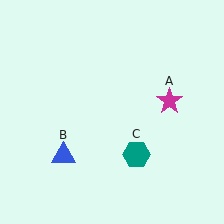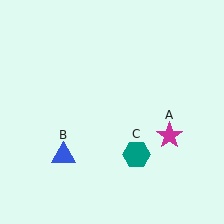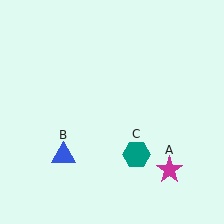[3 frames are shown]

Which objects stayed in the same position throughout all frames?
Blue triangle (object B) and teal hexagon (object C) remained stationary.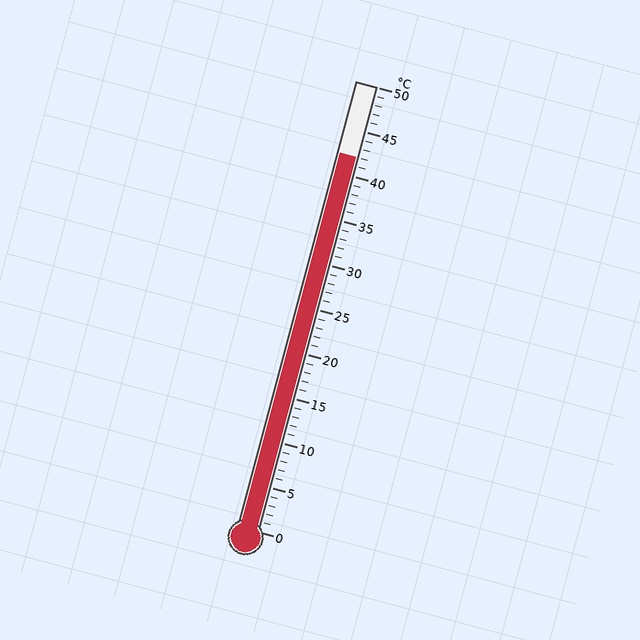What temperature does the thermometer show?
The thermometer shows approximately 42°C.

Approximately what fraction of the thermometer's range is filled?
The thermometer is filled to approximately 85% of its range.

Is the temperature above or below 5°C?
The temperature is above 5°C.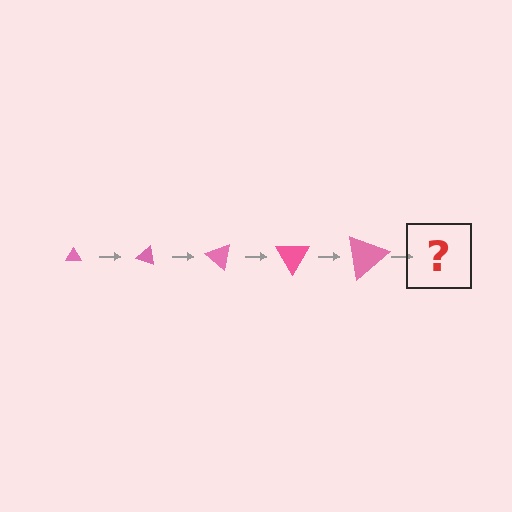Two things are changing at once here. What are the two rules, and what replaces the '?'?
The two rules are that the triangle grows larger each step and it rotates 20 degrees each step. The '?' should be a triangle, larger than the previous one and rotated 100 degrees from the start.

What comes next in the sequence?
The next element should be a triangle, larger than the previous one and rotated 100 degrees from the start.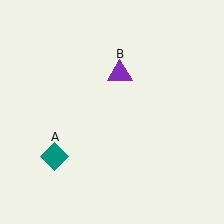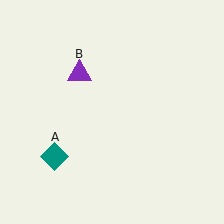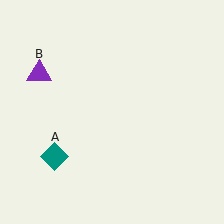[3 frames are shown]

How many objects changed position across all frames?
1 object changed position: purple triangle (object B).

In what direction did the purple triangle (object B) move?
The purple triangle (object B) moved left.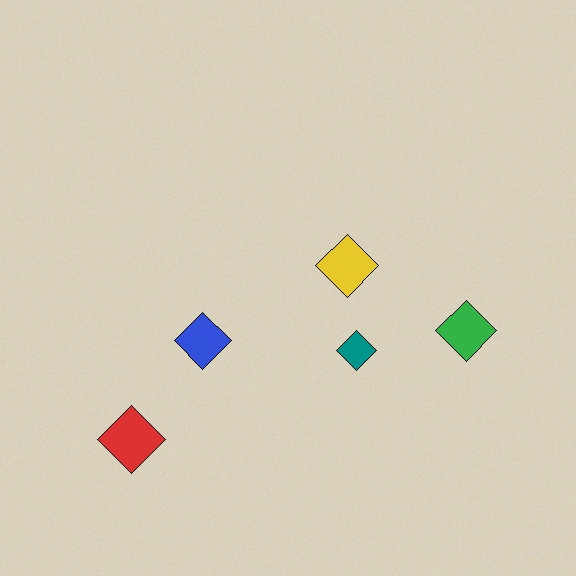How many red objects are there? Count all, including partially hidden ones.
There is 1 red object.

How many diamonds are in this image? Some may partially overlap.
There are 5 diamonds.